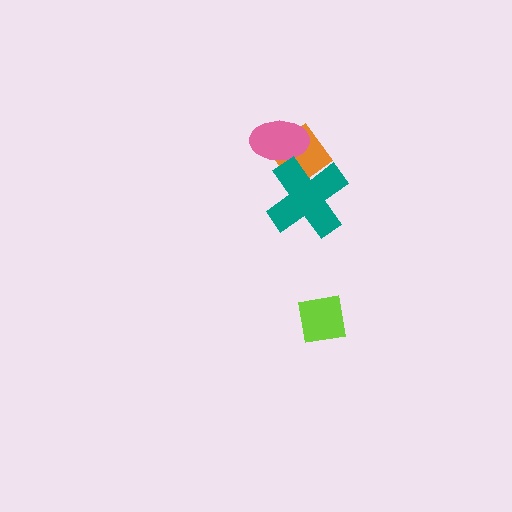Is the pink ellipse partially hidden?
Yes, it is partially covered by another shape.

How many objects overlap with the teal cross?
2 objects overlap with the teal cross.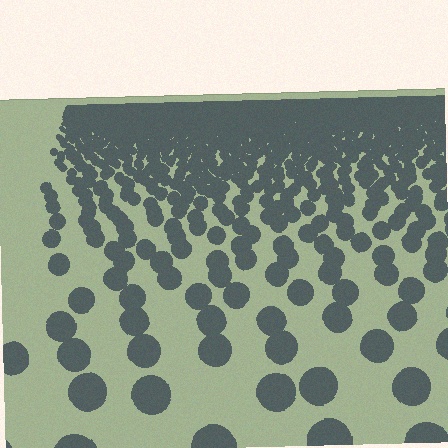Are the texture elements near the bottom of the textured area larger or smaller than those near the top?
Larger. Near the bottom, elements are closer to the viewer and appear at a bigger on-screen size.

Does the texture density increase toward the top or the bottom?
Density increases toward the top.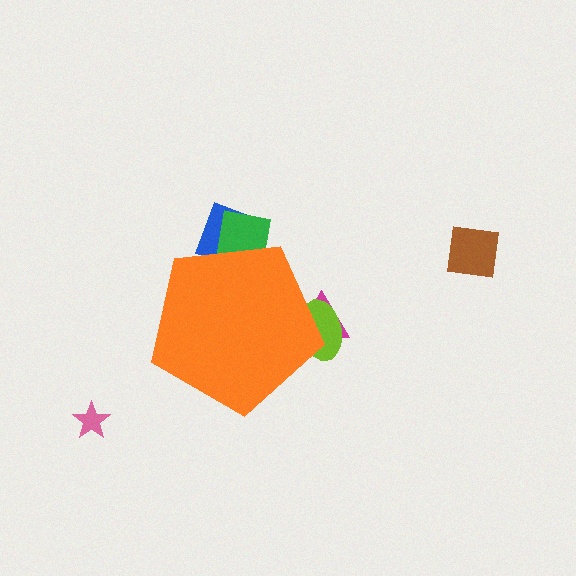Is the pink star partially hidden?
No, the pink star is fully visible.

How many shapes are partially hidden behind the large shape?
4 shapes are partially hidden.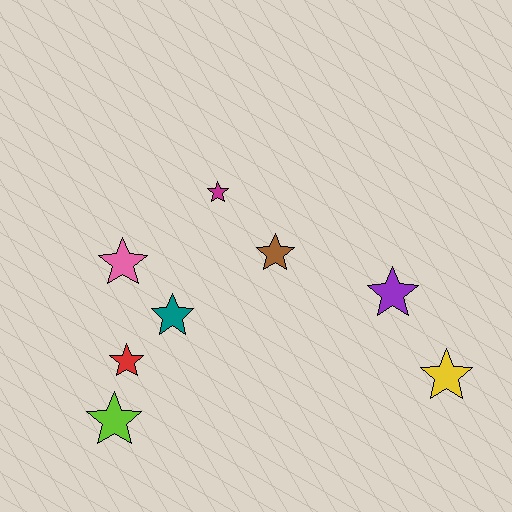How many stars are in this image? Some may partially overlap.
There are 8 stars.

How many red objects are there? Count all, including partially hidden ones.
There is 1 red object.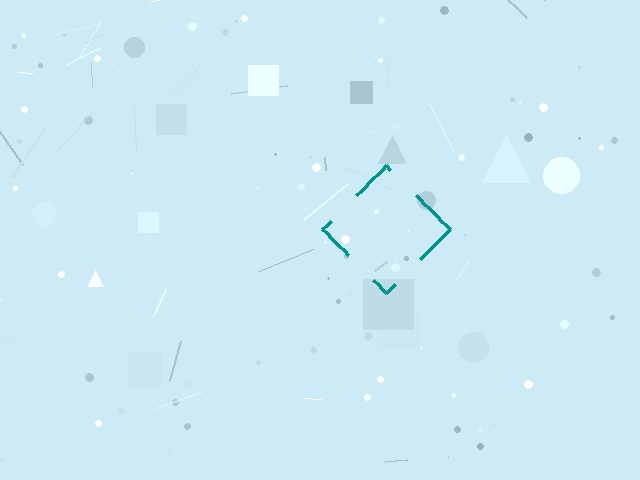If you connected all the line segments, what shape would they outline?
They would outline a diamond.